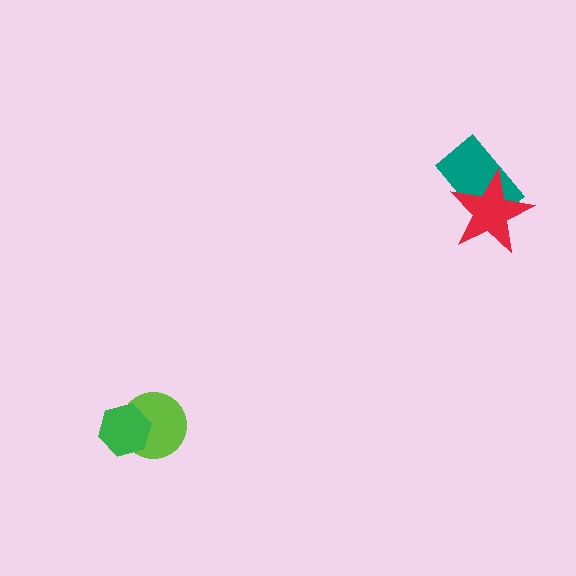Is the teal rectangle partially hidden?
Yes, it is partially covered by another shape.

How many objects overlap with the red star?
1 object overlaps with the red star.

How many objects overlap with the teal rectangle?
1 object overlaps with the teal rectangle.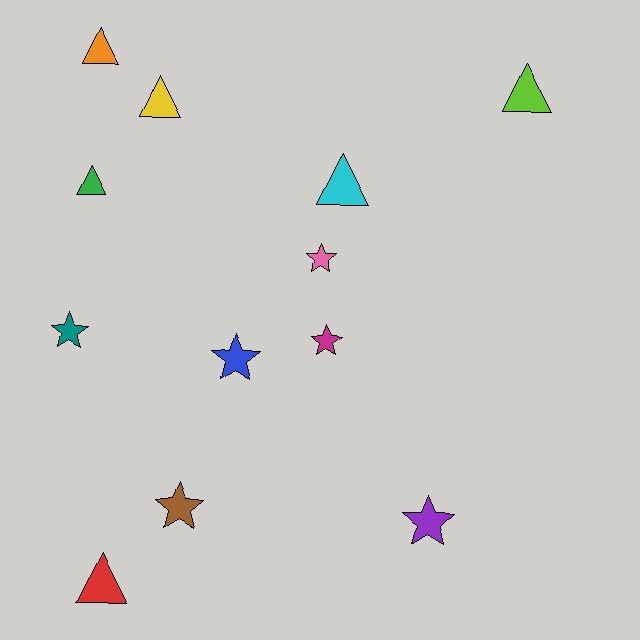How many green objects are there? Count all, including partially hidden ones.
There is 1 green object.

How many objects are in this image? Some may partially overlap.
There are 12 objects.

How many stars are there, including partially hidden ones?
There are 6 stars.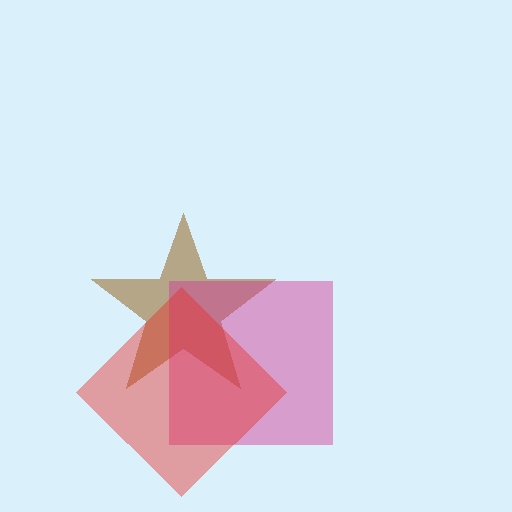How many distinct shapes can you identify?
There are 3 distinct shapes: a brown star, a magenta square, a red diamond.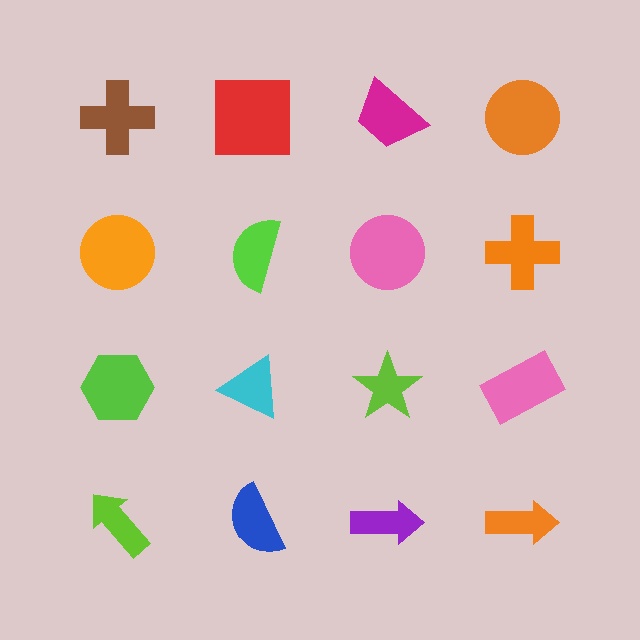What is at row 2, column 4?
An orange cross.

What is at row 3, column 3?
A lime star.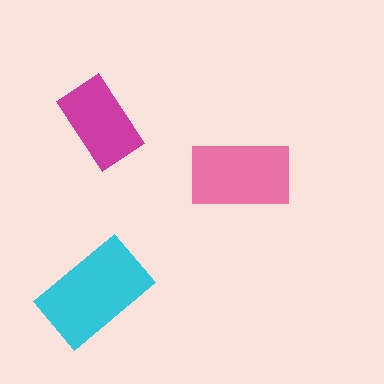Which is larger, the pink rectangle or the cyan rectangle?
The cyan one.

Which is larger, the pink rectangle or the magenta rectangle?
The pink one.